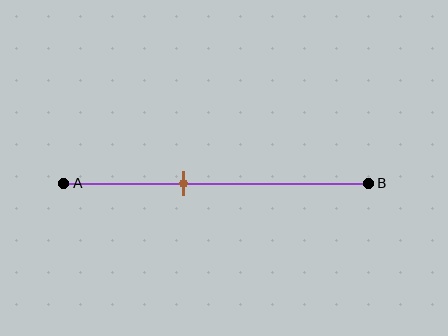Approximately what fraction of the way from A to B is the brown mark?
The brown mark is approximately 40% of the way from A to B.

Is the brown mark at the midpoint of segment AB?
No, the mark is at about 40% from A, not at the 50% midpoint.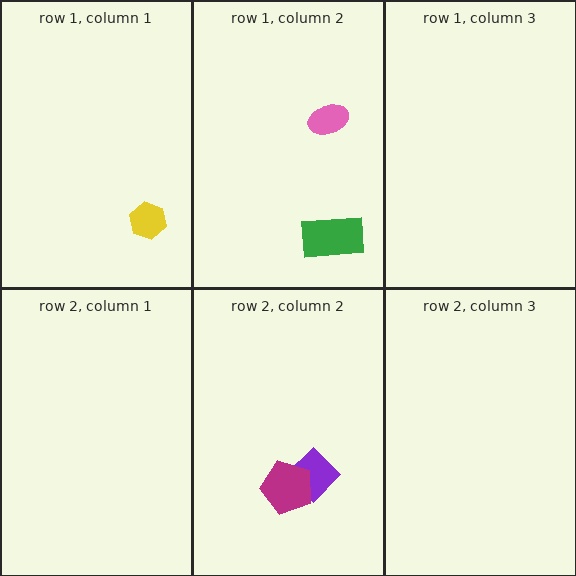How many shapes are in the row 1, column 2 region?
2.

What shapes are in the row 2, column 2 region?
The purple diamond, the magenta pentagon.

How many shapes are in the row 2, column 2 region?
2.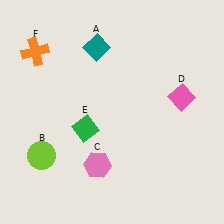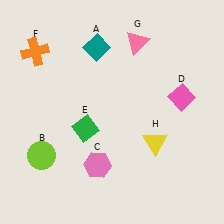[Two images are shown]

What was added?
A pink triangle (G), a yellow triangle (H) were added in Image 2.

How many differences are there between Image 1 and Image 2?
There are 2 differences between the two images.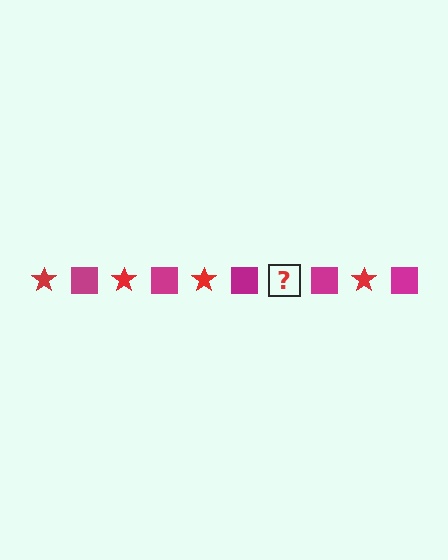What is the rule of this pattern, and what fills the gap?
The rule is that the pattern alternates between red star and magenta square. The gap should be filled with a red star.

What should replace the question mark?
The question mark should be replaced with a red star.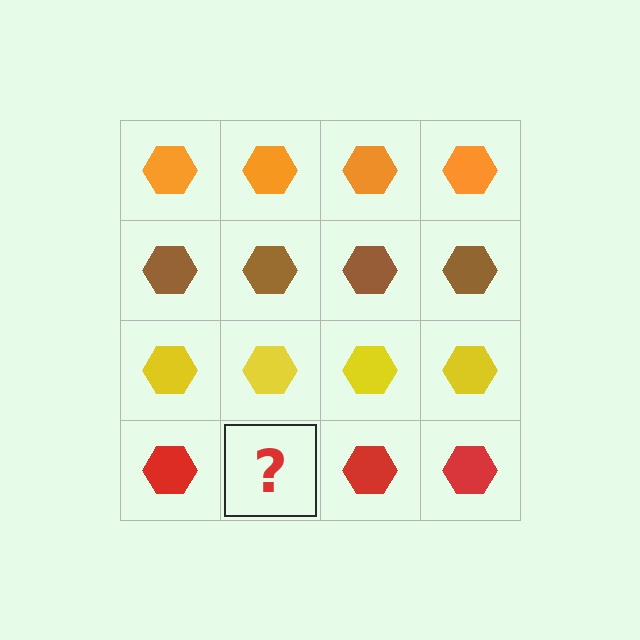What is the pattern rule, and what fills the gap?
The rule is that each row has a consistent color. The gap should be filled with a red hexagon.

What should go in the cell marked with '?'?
The missing cell should contain a red hexagon.